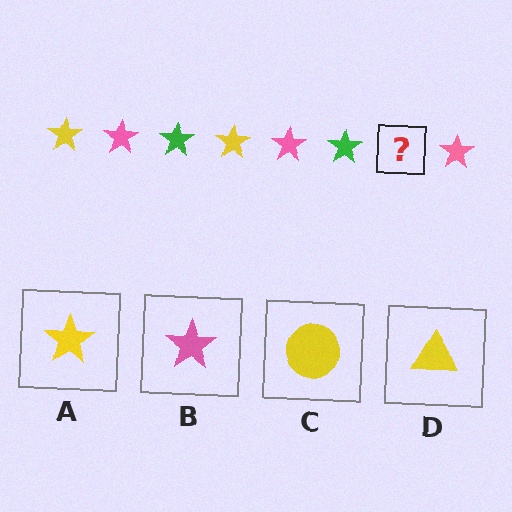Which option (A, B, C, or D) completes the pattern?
A.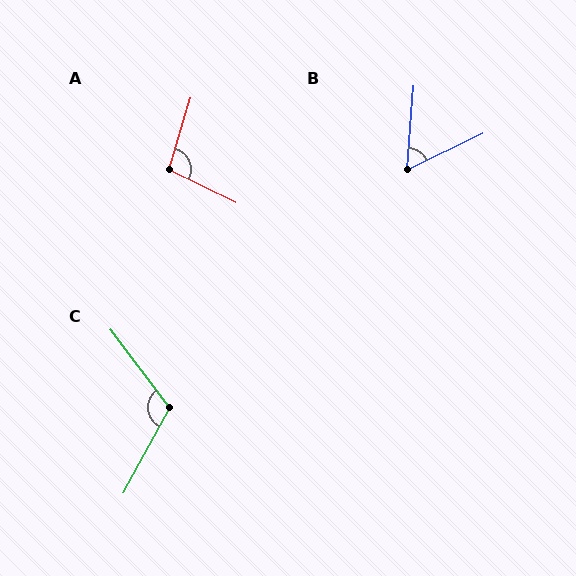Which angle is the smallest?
B, at approximately 60 degrees.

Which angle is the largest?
C, at approximately 115 degrees.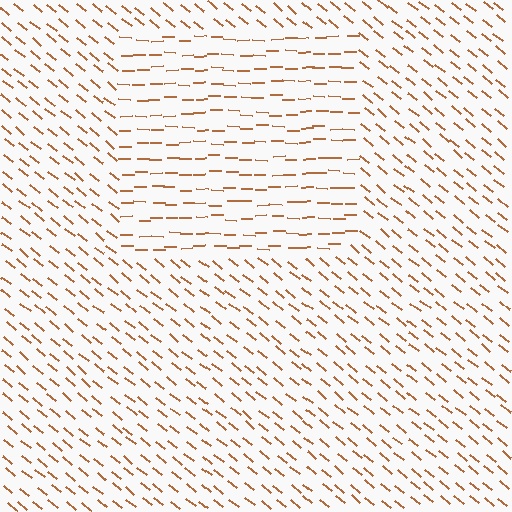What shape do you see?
I see a rectangle.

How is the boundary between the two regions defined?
The boundary is defined purely by a change in line orientation (approximately 39 degrees difference). All lines are the same color and thickness.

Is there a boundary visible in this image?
Yes, there is a texture boundary formed by a change in line orientation.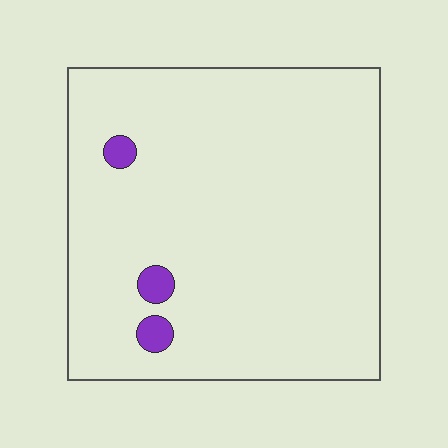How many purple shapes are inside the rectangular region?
3.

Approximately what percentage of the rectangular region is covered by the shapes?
Approximately 5%.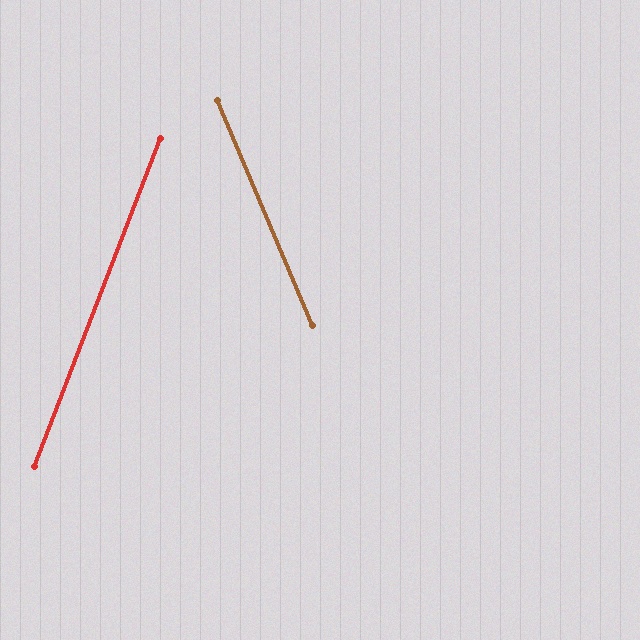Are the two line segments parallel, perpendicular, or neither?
Neither parallel nor perpendicular — they differ by about 44°.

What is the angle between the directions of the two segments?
Approximately 44 degrees.